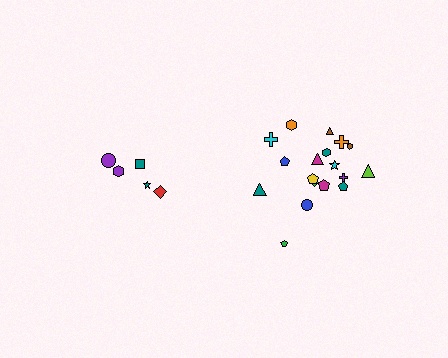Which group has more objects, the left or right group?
The right group.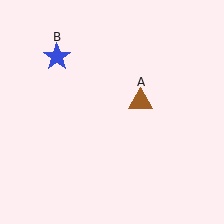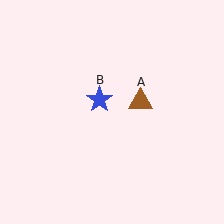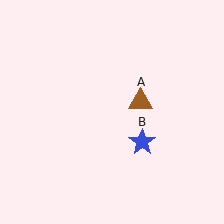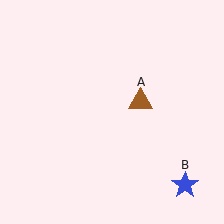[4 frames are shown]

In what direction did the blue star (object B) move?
The blue star (object B) moved down and to the right.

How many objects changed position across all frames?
1 object changed position: blue star (object B).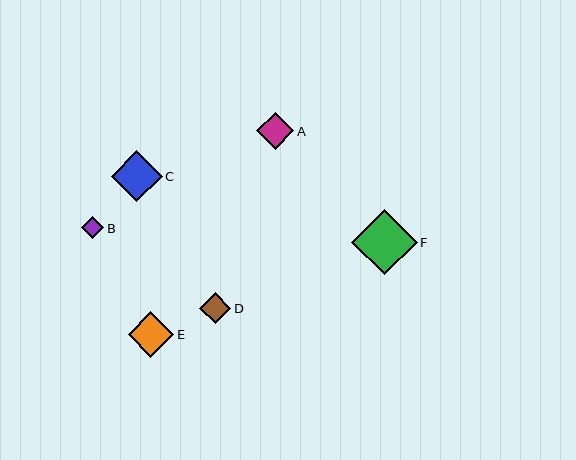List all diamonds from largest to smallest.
From largest to smallest: F, C, E, A, D, B.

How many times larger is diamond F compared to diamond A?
Diamond F is approximately 1.8 times the size of diamond A.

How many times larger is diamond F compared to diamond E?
Diamond F is approximately 1.4 times the size of diamond E.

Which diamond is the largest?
Diamond F is the largest with a size of approximately 66 pixels.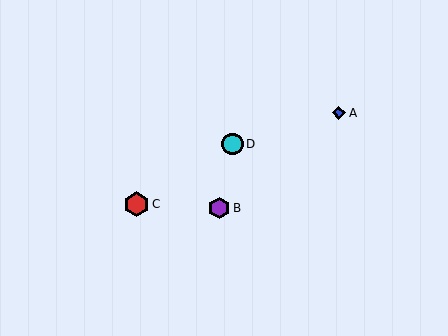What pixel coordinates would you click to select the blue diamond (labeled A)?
Click at (339, 113) to select the blue diamond A.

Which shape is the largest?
The red hexagon (labeled C) is the largest.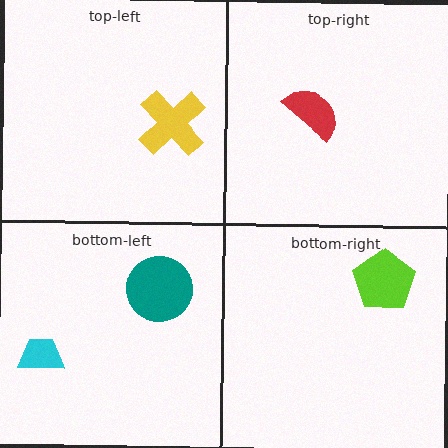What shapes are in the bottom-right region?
The lime pentagon.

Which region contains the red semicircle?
The top-right region.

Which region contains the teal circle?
The bottom-left region.